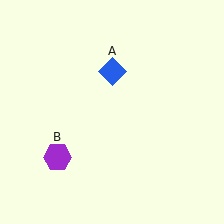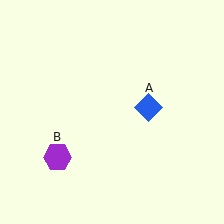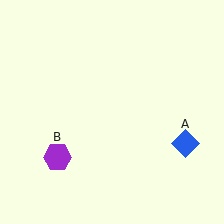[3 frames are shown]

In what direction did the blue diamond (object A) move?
The blue diamond (object A) moved down and to the right.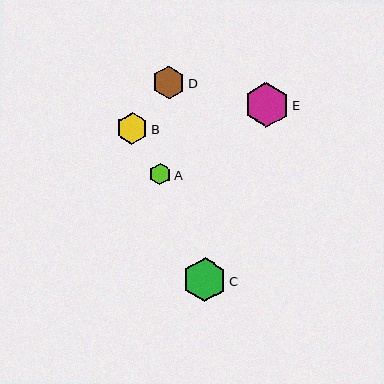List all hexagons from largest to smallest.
From largest to smallest: E, C, D, B, A.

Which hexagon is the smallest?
Hexagon A is the smallest with a size of approximately 22 pixels.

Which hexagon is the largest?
Hexagon E is the largest with a size of approximately 45 pixels.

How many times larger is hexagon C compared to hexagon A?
Hexagon C is approximately 2.0 times the size of hexagon A.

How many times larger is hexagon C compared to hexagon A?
Hexagon C is approximately 2.0 times the size of hexagon A.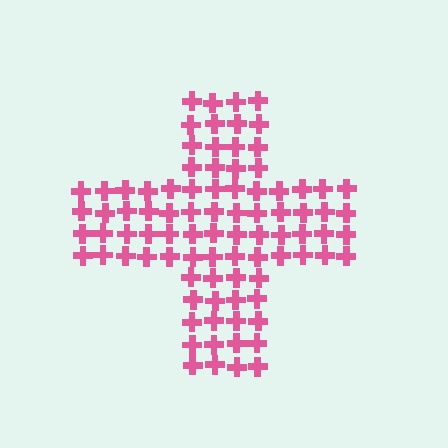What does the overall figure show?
The overall figure shows a cross.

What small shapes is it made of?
It is made of small crosses.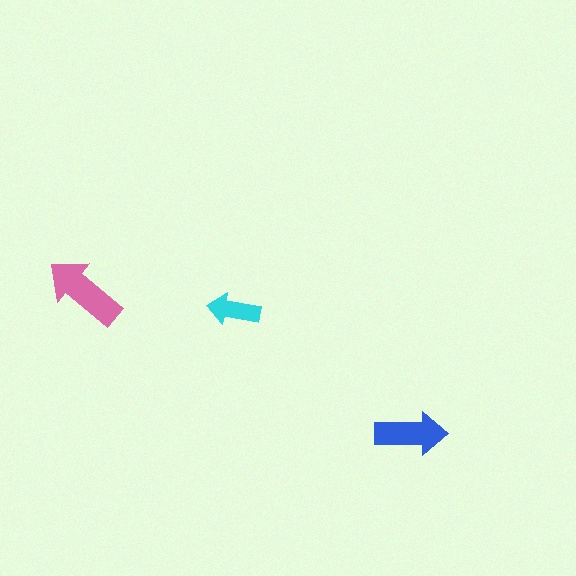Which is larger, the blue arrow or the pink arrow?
The pink one.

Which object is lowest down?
The blue arrow is bottommost.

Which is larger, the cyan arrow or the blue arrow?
The blue one.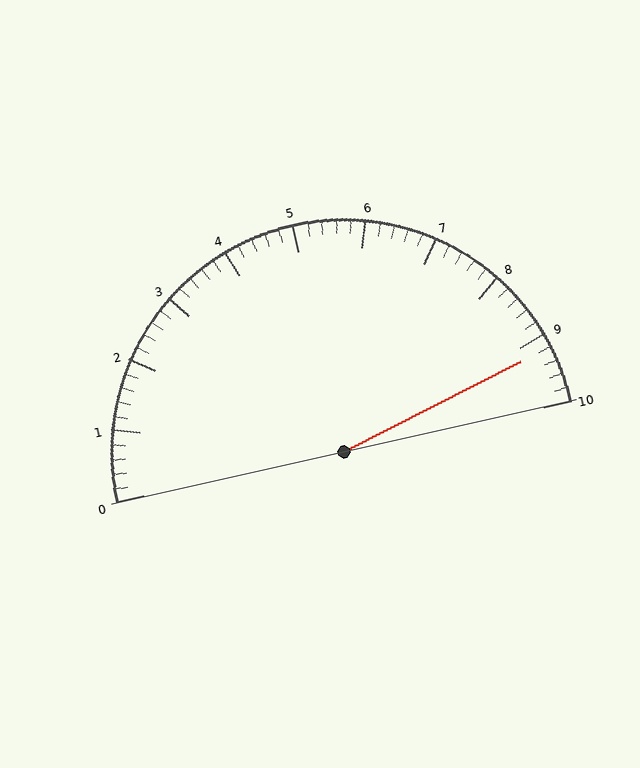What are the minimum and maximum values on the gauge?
The gauge ranges from 0 to 10.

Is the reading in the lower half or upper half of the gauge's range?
The reading is in the upper half of the range (0 to 10).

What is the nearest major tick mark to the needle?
The nearest major tick mark is 9.